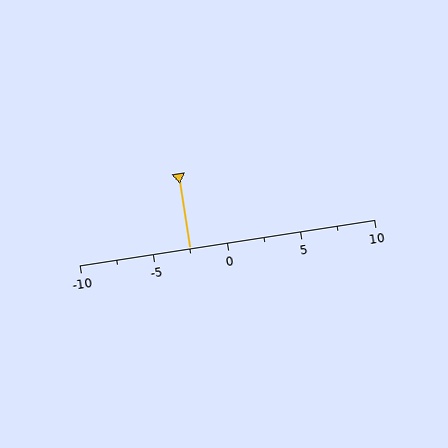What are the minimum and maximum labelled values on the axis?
The axis runs from -10 to 10.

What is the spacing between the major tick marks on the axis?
The major ticks are spaced 5 apart.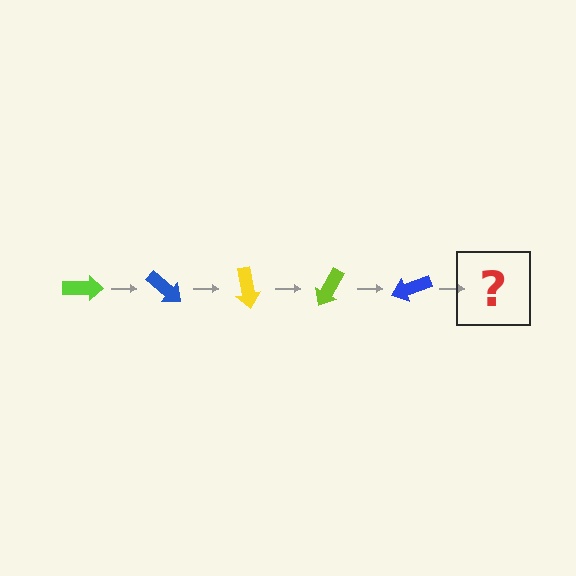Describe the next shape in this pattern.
It should be a yellow arrow, rotated 200 degrees from the start.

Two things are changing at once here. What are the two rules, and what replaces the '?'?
The two rules are that it rotates 40 degrees each step and the color cycles through lime, blue, and yellow. The '?' should be a yellow arrow, rotated 200 degrees from the start.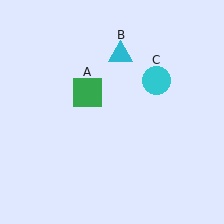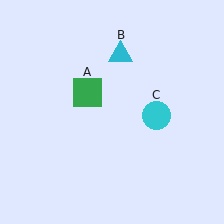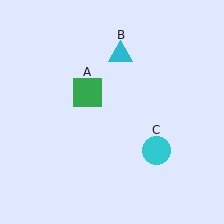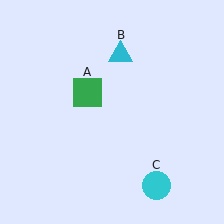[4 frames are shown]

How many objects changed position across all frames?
1 object changed position: cyan circle (object C).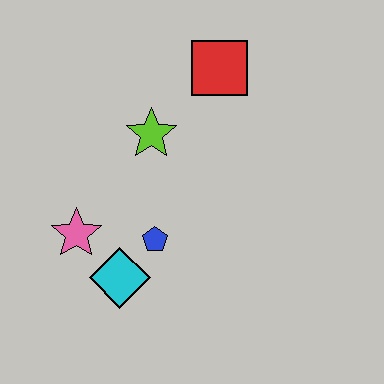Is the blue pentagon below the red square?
Yes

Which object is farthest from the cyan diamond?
The red square is farthest from the cyan diamond.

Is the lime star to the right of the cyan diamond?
Yes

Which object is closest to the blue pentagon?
The cyan diamond is closest to the blue pentagon.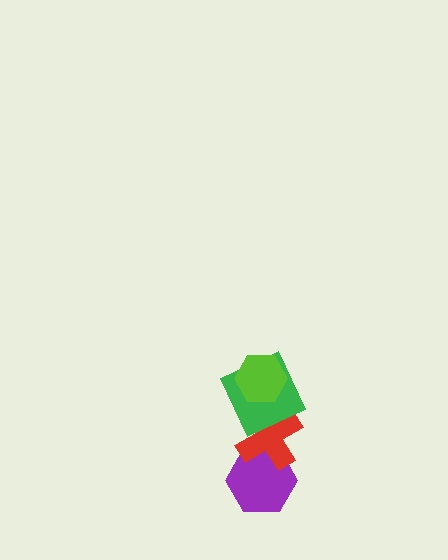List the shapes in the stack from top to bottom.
From top to bottom: the lime hexagon, the green square, the red cross, the purple hexagon.